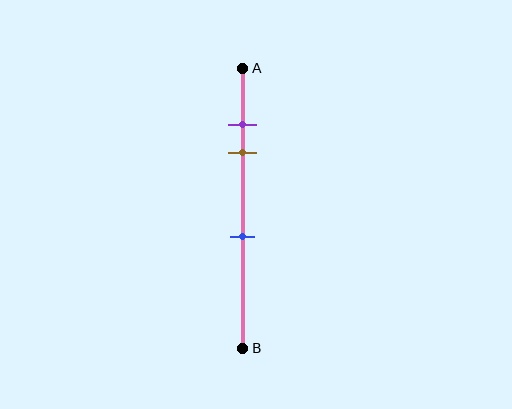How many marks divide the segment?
There are 3 marks dividing the segment.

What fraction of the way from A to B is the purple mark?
The purple mark is approximately 20% (0.2) of the way from A to B.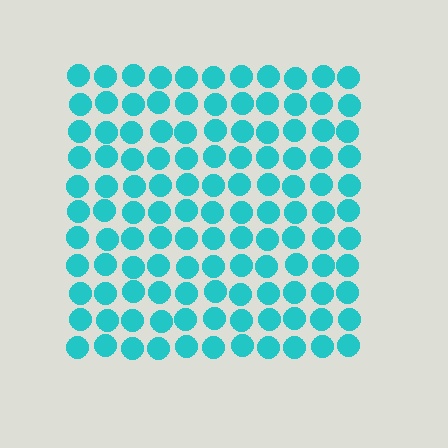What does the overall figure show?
The overall figure shows a square.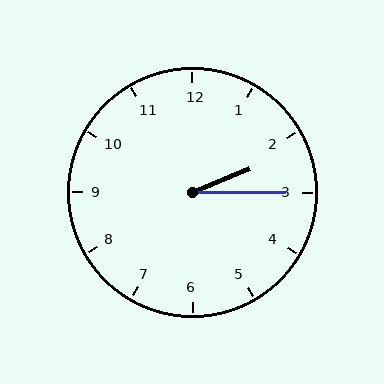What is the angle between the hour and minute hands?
Approximately 22 degrees.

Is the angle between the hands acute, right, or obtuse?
It is acute.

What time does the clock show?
2:15.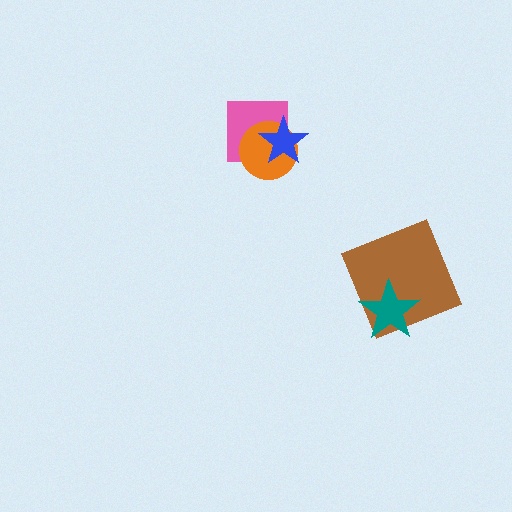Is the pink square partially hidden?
Yes, it is partially covered by another shape.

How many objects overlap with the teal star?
1 object overlaps with the teal star.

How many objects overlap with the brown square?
1 object overlaps with the brown square.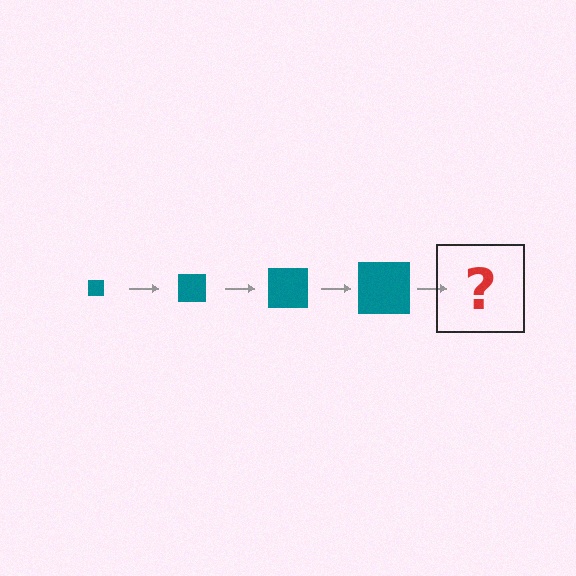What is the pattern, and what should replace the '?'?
The pattern is that the square gets progressively larger each step. The '?' should be a teal square, larger than the previous one.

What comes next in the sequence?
The next element should be a teal square, larger than the previous one.